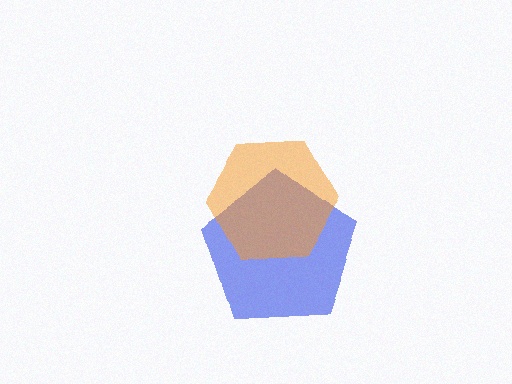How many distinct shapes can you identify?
There are 2 distinct shapes: a blue pentagon, an orange hexagon.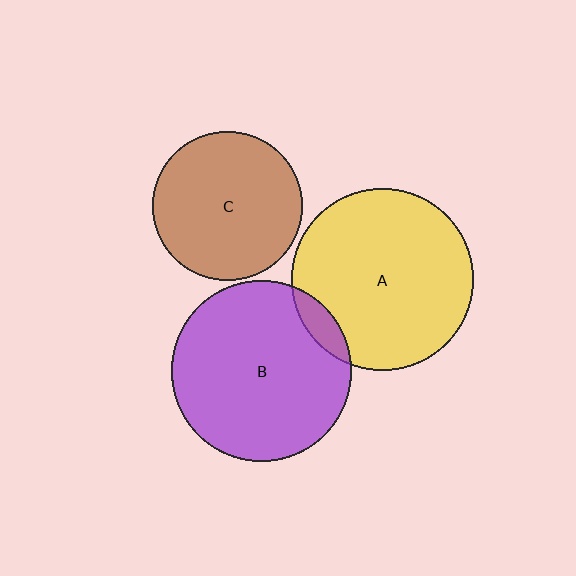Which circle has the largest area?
Circle A (yellow).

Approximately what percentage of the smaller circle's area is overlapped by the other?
Approximately 10%.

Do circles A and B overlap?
Yes.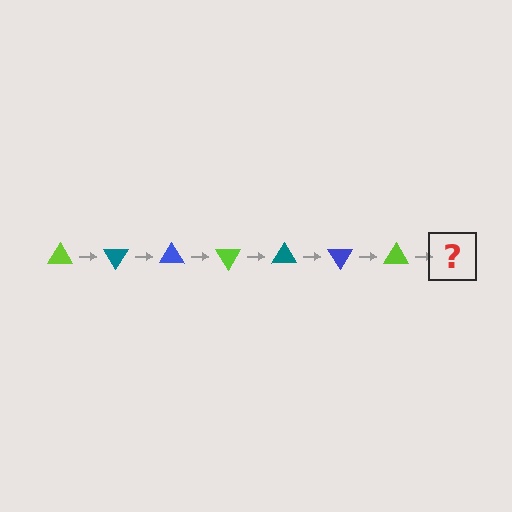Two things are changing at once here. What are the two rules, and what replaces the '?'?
The two rules are that it rotates 60 degrees each step and the color cycles through lime, teal, and blue. The '?' should be a teal triangle, rotated 420 degrees from the start.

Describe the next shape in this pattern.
It should be a teal triangle, rotated 420 degrees from the start.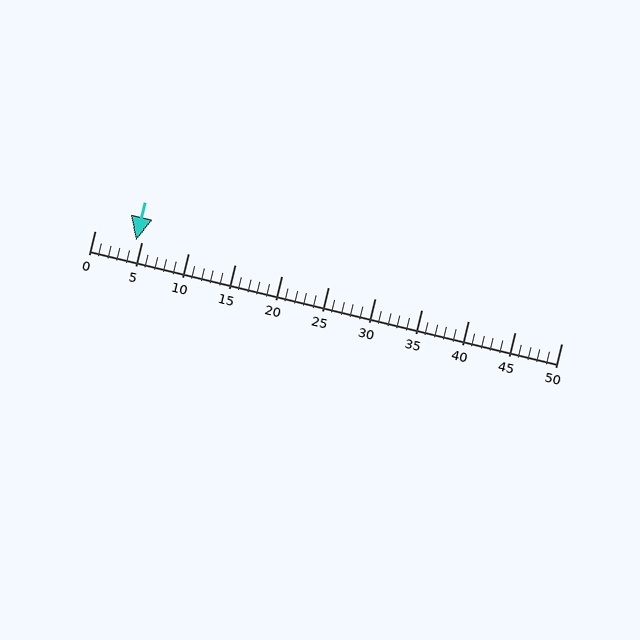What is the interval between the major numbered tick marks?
The major tick marks are spaced 5 units apart.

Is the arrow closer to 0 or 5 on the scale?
The arrow is closer to 5.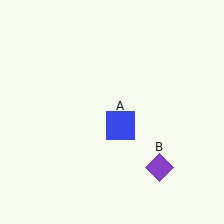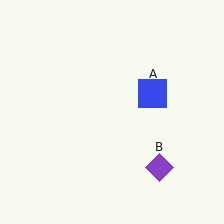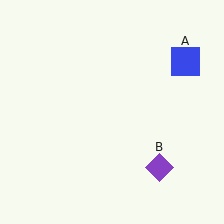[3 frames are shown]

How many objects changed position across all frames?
1 object changed position: blue square (object A).